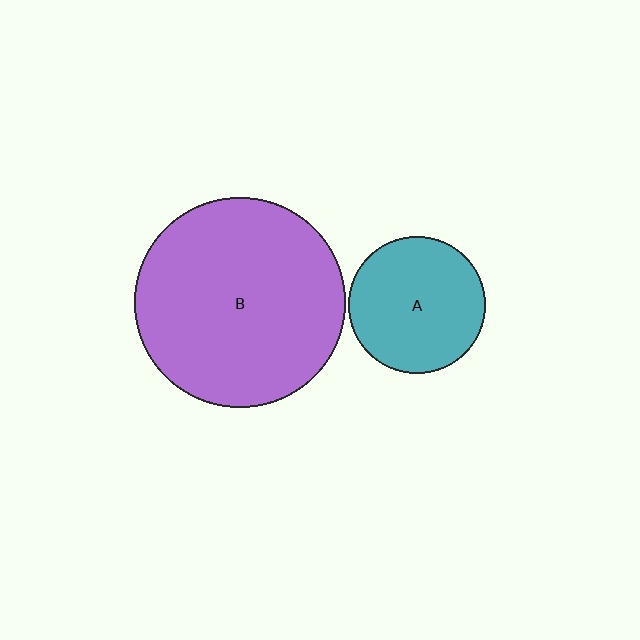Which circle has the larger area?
Circle B (purple).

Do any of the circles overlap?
No, none of the circles overlap.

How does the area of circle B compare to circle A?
Approximately 2.4 times.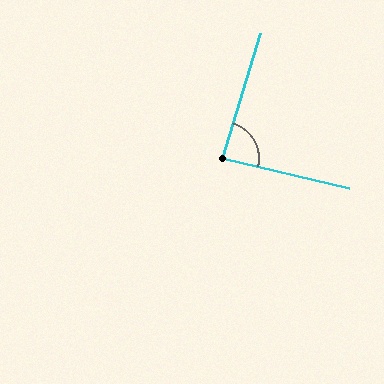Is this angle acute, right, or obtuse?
It is approximately a right angle.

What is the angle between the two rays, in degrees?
Approximately 86 degrees.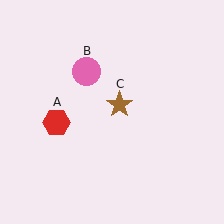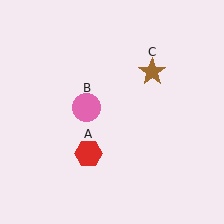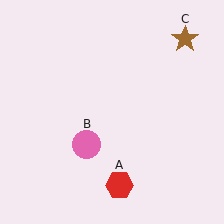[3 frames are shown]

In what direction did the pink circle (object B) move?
The pink circle (object B) moved down.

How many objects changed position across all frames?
3 objects changed position: red hexagon (object A), pink circle (object B), brown star (object C).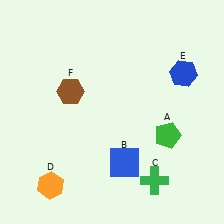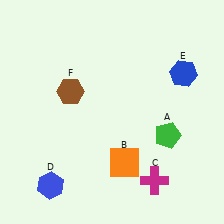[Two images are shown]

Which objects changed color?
B changed from blue to orange. C changed from green to magenta. D changed from orange to blue.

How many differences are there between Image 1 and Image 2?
There are 3 differences between the two images.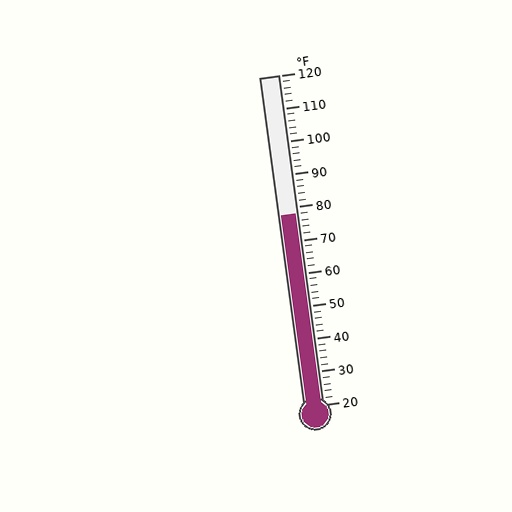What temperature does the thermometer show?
The thermometer shows approximately 78°F.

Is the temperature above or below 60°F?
The temperature is above 60°F.